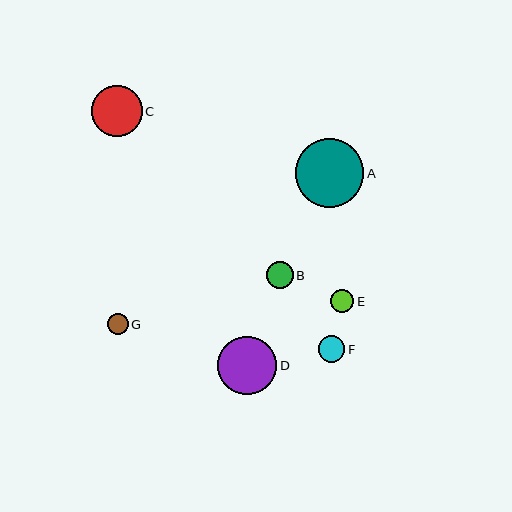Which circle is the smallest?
Circle G is the smallest with a size of approximately 20 pixels.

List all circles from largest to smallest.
From largest to smallest: A, D, C, B, F, E, G.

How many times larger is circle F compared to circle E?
Circle F is approximately 1.2 times the size of circle E.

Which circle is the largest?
Circle A is the largest with a size of approximately 69 pixels.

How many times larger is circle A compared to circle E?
Circle A is approximately 3.0 times the size of circle E.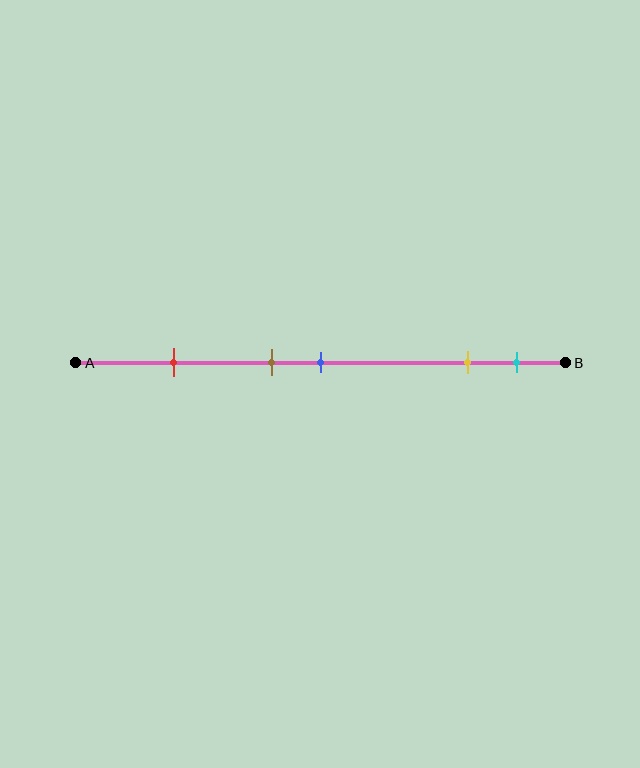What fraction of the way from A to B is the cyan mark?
The cyan mark is approximately 90% (0.9) of the way from A to B.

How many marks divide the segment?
There are 5 marks dividing the segment.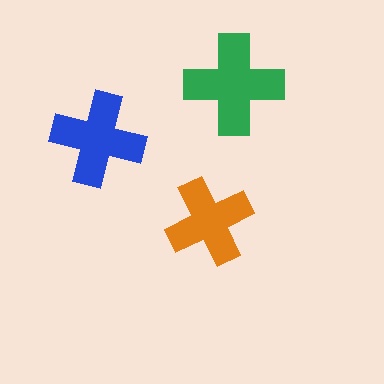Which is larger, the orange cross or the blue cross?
The blue one.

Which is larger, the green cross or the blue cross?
The green one.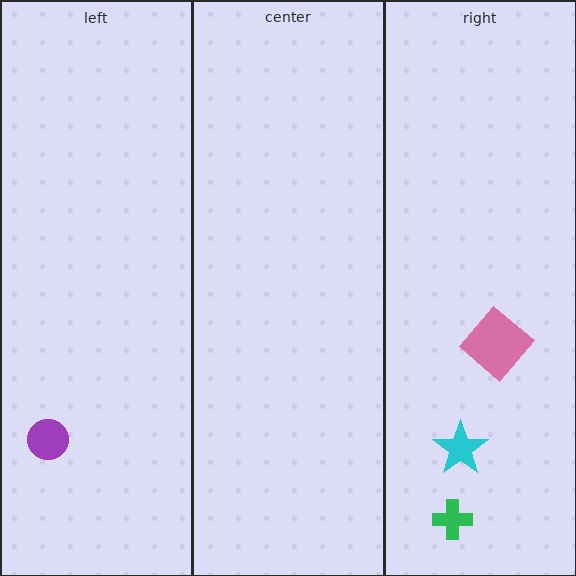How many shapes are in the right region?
3.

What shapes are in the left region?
The purple circle.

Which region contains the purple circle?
The left region.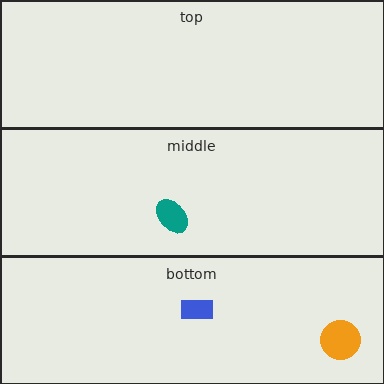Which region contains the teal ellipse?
The middle region.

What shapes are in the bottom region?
The orange circle, the blue rectangle.